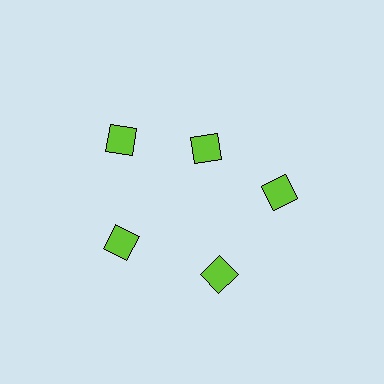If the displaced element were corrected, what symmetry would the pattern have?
It would have 5-fold rotational symmetry — the pattern would map onto itself every 72 degrees.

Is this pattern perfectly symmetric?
No. The 5 lime diamonds are arranged in a ring, but one element near the 1 o'clock position is pulled inward toward the center, breaking the 5-fold rotational symmetry.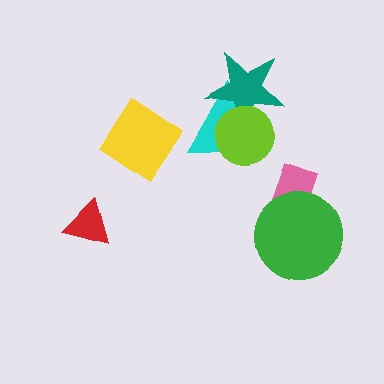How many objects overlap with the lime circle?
2 objects overlap with the lime circle.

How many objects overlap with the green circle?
1 object overlaps with the green circle.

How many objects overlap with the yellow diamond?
0 objects overlap with the yellow diamond.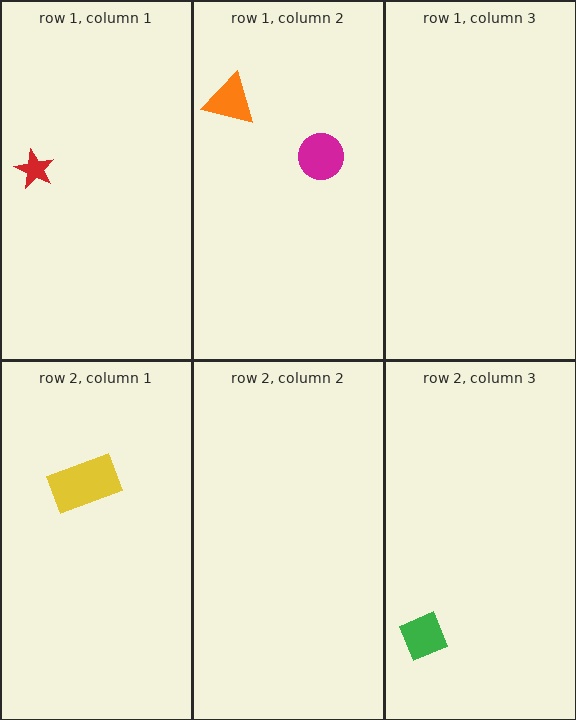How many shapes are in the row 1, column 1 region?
1.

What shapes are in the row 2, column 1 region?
The yellow rectangle.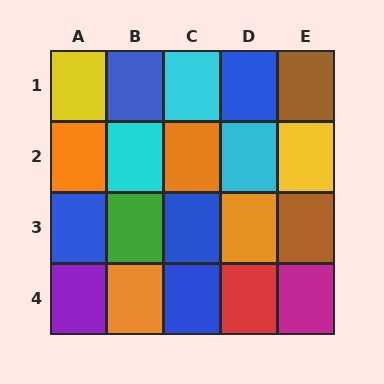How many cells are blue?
5 cells are blue.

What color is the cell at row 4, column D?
Red.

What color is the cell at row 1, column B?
Blue.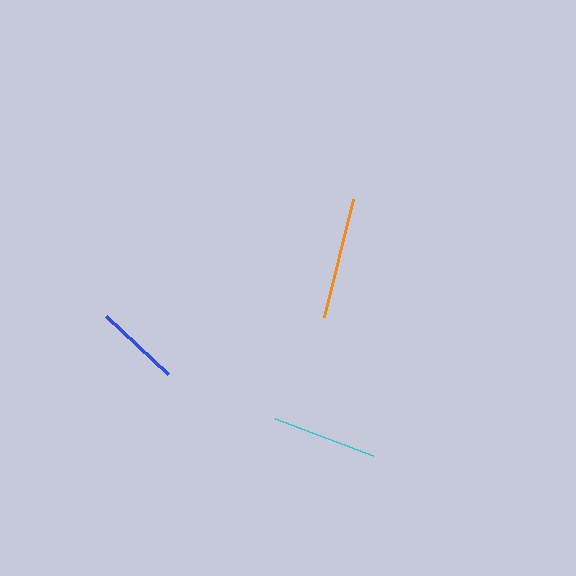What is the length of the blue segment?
The blue segment is approximately 84 pixels long.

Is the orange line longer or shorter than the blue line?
The orange line is longer than the blue line.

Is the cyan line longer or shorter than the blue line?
The cyan line is longer than the blue line.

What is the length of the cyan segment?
The cyan segment is approximately 104 pixels long.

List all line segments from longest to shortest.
From longest to shortest: orange, cyan, blue.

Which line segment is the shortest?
The blue line is the shortest at approximately 84 pixels.